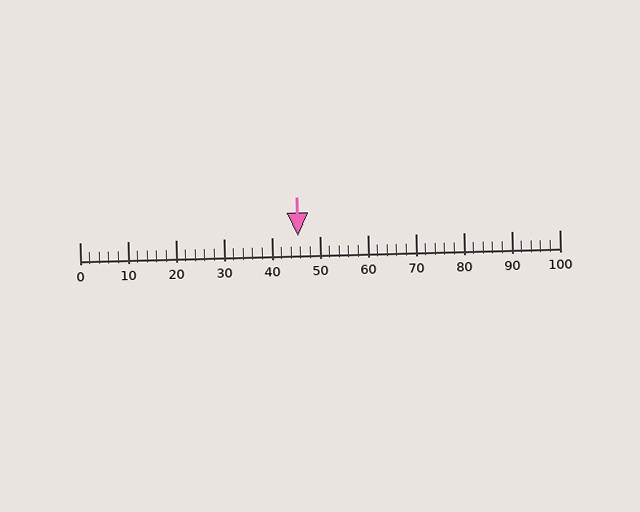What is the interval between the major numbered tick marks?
The major tick marks are spaced 10 units apart.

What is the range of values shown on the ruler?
The ruler shows values from 0 to 100.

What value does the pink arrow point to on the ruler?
The pink arrow points to approximately 46.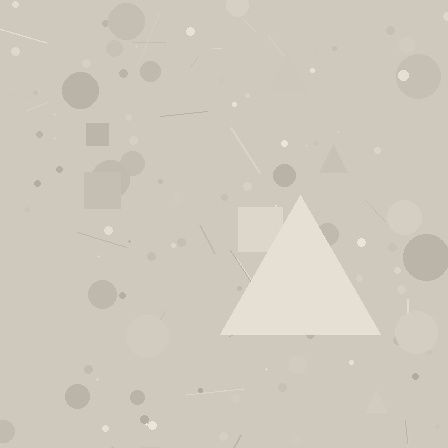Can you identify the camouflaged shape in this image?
The camouflaged shape is a triangle.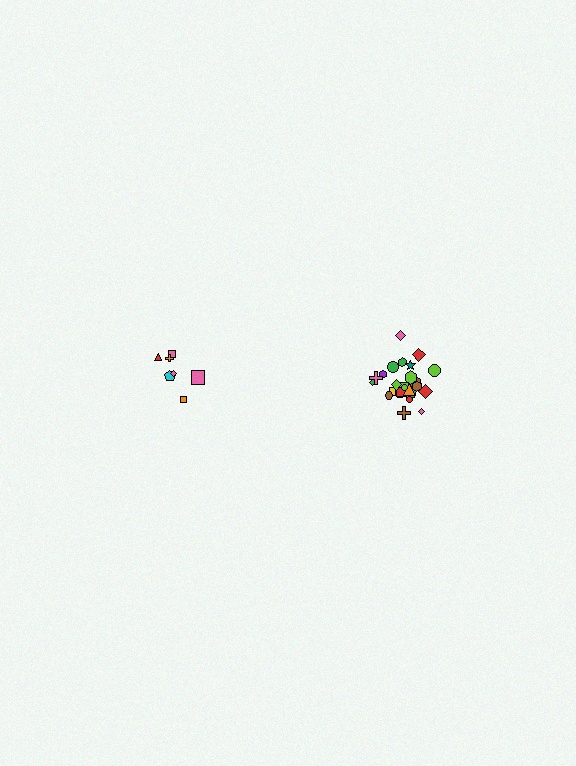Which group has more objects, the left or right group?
The right group.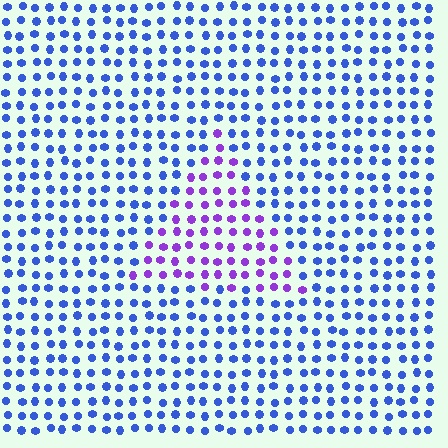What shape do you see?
I see a triangle.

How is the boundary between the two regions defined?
The boundary is defined purely by a slight shift in hue (about 48 degrees). Spacing, size, and orientation are identical on both sides.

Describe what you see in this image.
The image is filled with small blue elements in a uniform arrangement. A triangle-shaped region is visible where the elements are tinted to a slightly different hue, forming a subtle color boundary.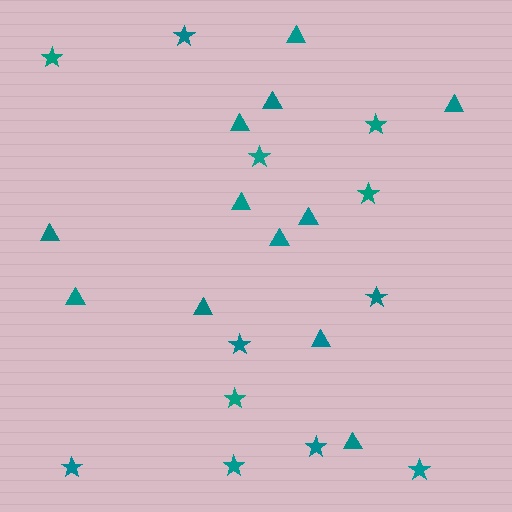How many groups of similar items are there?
There are 2 groups: one group of triangles (12) and one group of stars (12).